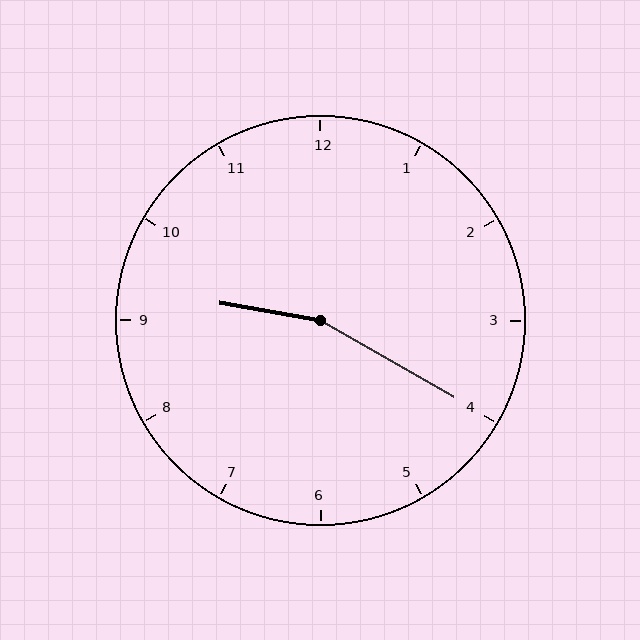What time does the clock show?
9:20.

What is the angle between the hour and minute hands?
Approximately 160 degrees.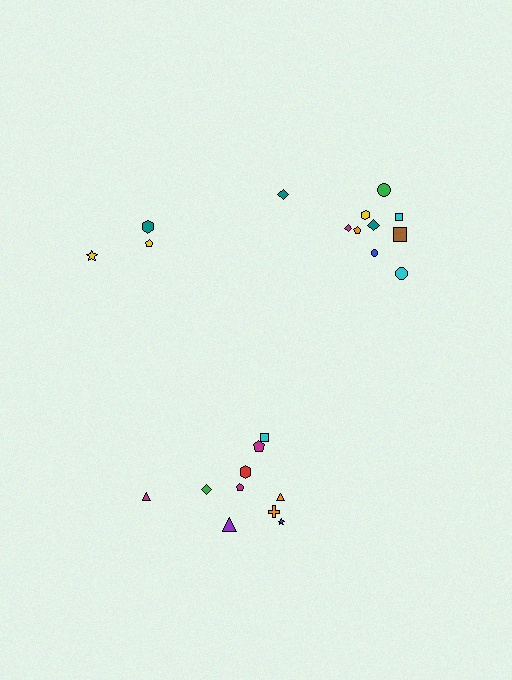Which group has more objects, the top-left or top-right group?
The top-right group.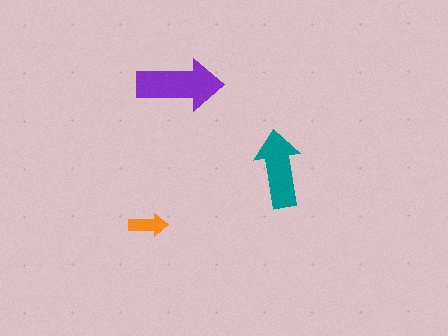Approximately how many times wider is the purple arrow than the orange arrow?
About 2 times wider.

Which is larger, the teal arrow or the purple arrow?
The purple one.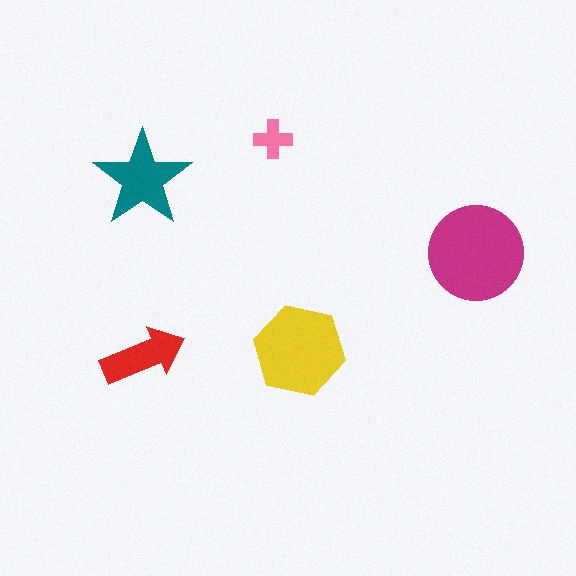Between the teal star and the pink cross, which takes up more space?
The teal star.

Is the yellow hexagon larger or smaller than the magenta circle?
Smaller.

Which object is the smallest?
The pink cross.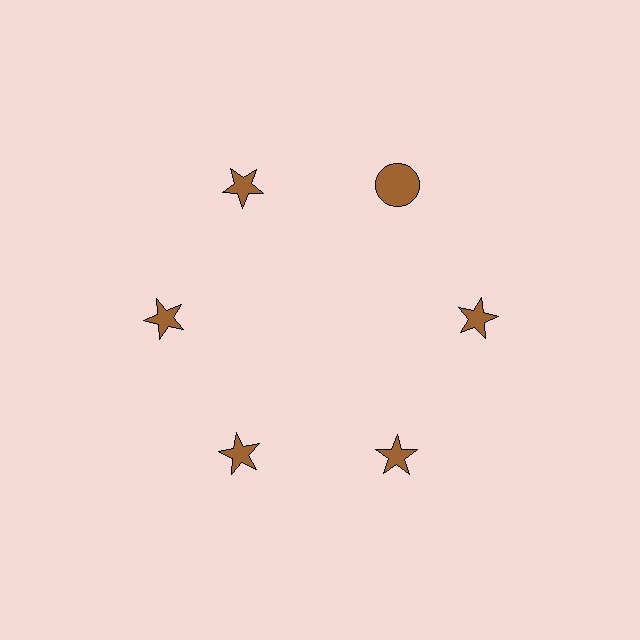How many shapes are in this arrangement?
There are 6 shapes arranged in a ring pattern.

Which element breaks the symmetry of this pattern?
The brown circle at roughly the 1 o'clock position breaks the symmetry. All other shapes are brown stars.